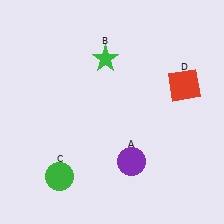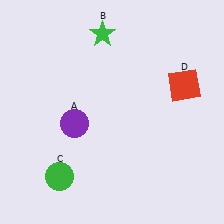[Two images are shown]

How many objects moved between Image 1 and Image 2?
2 objects moved between the two images.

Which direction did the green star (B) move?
The green star (B) moved up.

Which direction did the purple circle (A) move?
The purple circle (A) moved left.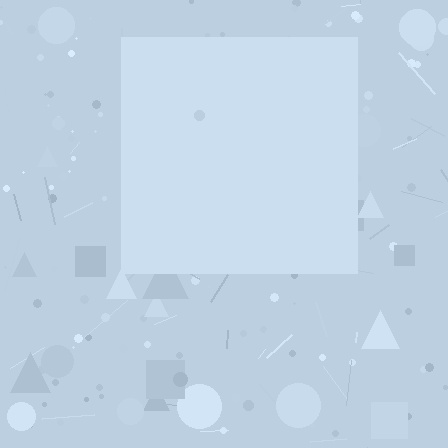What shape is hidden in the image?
A square is hidden in the image.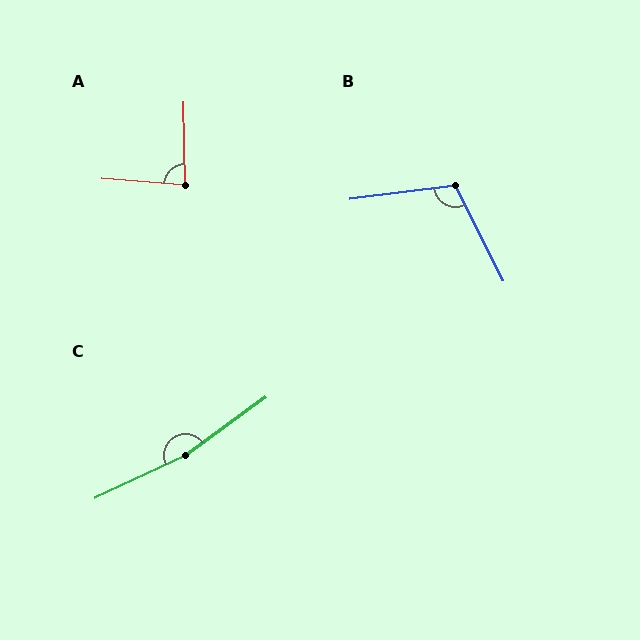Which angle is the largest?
C, at approximately 169 degrees.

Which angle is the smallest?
A, at approximately 85 degrees.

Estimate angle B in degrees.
Approximately 109 degrees.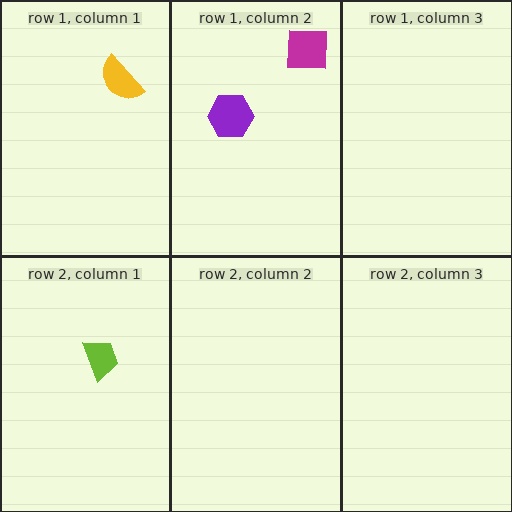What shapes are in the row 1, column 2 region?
The magenta square, the purple hexagon.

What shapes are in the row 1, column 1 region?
The yellow semicircle.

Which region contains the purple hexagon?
The row 1, column 2 region.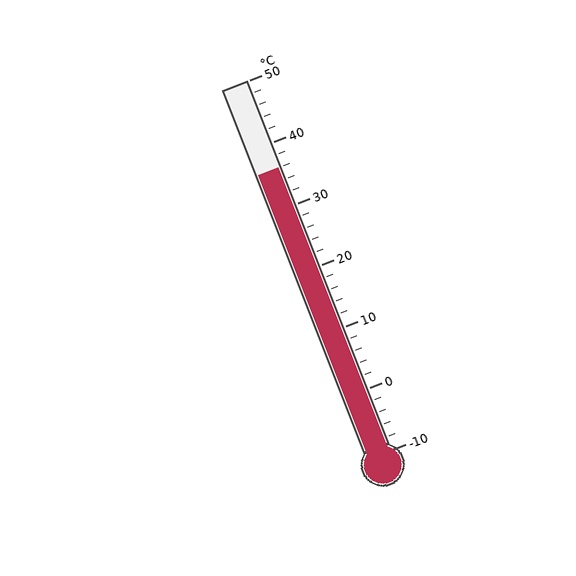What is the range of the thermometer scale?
The thermometer scale ranges from -10°C to 50°C.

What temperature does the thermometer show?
The thermometer shows approximately 36°C.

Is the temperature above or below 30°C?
The temperature is above 30°C.